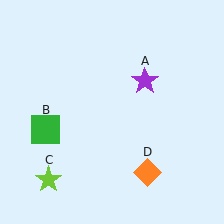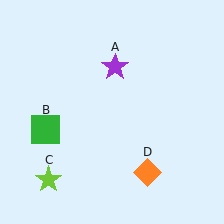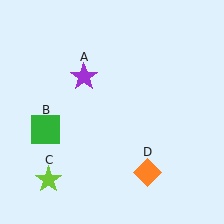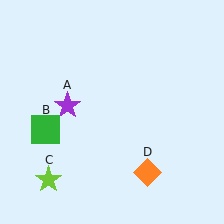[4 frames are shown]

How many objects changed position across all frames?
1 object changed position: purple star (object A).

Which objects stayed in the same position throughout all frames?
Green square (object B) and lime star (object C) and orange diamond (object D) remained stationary.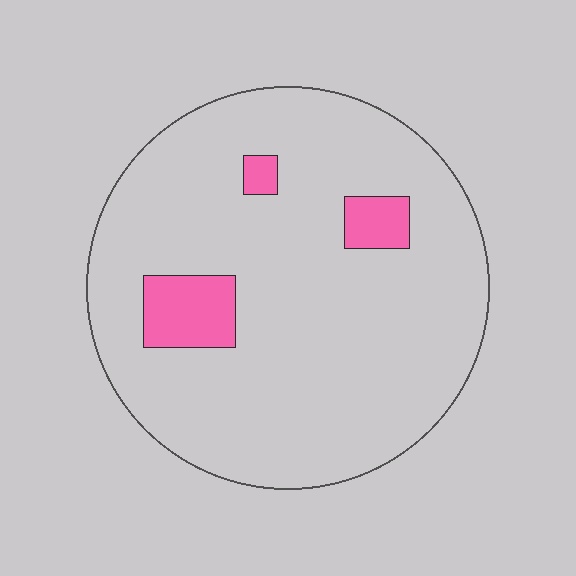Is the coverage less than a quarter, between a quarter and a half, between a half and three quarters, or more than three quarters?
Less than a quarter.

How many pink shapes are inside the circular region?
3.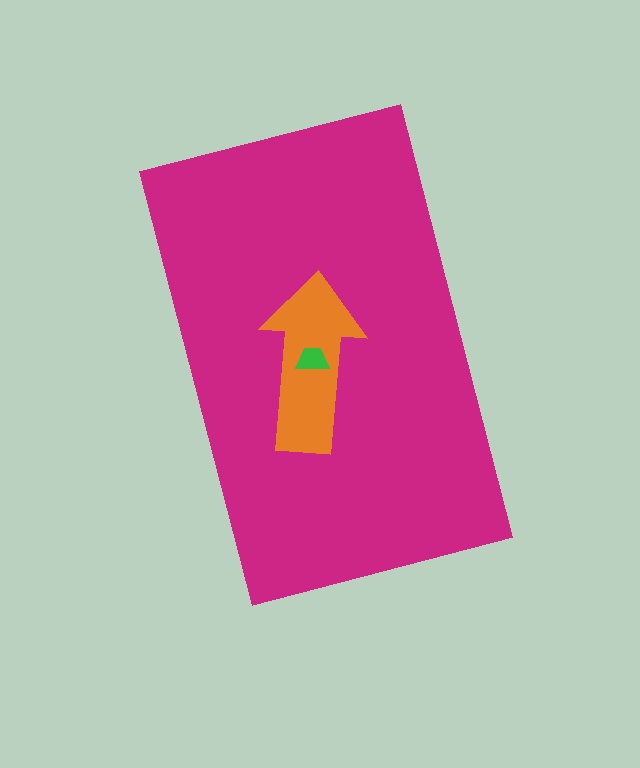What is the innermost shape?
The green trapezoid.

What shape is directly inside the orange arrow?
The green trapezoid.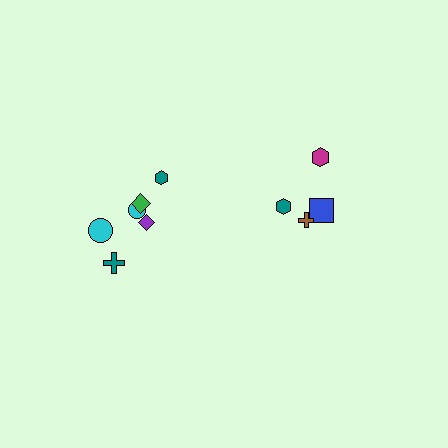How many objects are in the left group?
There are 7 objects.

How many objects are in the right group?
There are 4 objects.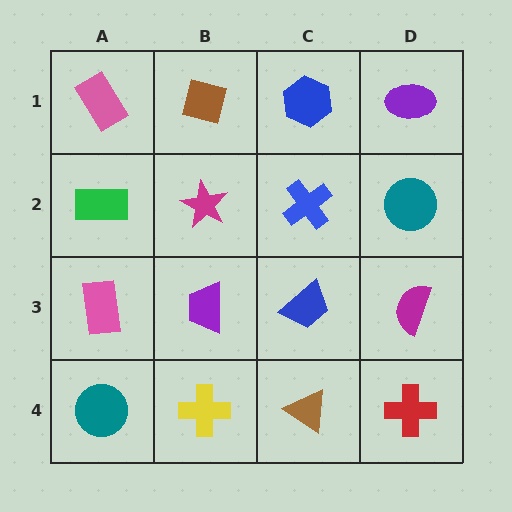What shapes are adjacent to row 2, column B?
A brown diamond (row 1, column B), a purple trapezoid (row 3, column B), a green rectangle (row 2, column A), a blue cross (row 2, column C).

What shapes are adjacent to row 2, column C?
A blue hexagon (row 1, column C), a blue trapezoid (row 3, column C), a magenta star (row 2, column B), a teal circle (row 2, column D).